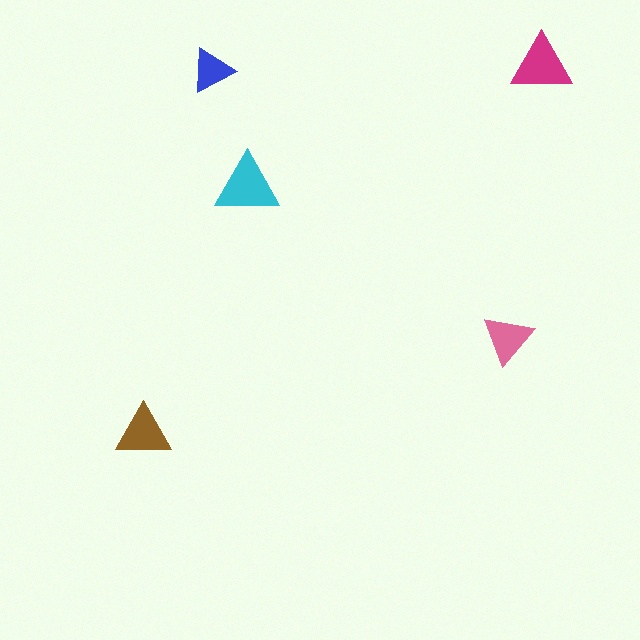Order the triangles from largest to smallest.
the cyan one, the magenta one, the brown one, the pink one, the blue one.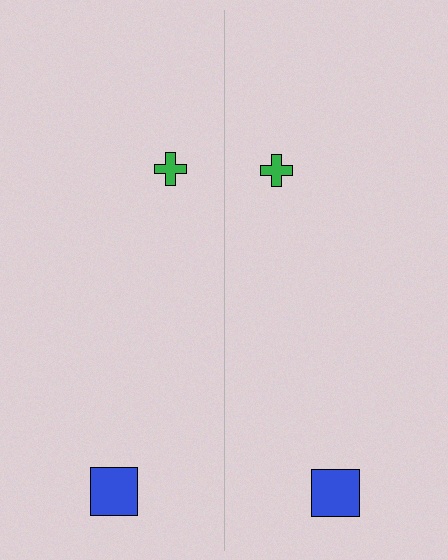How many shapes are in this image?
There are 4 shapes in this image.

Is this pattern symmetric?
Yes, this pattern has bilateral (reflection) symmetry.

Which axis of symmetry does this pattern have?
The pattern has a vertical axis of symmetry running through the center of the image.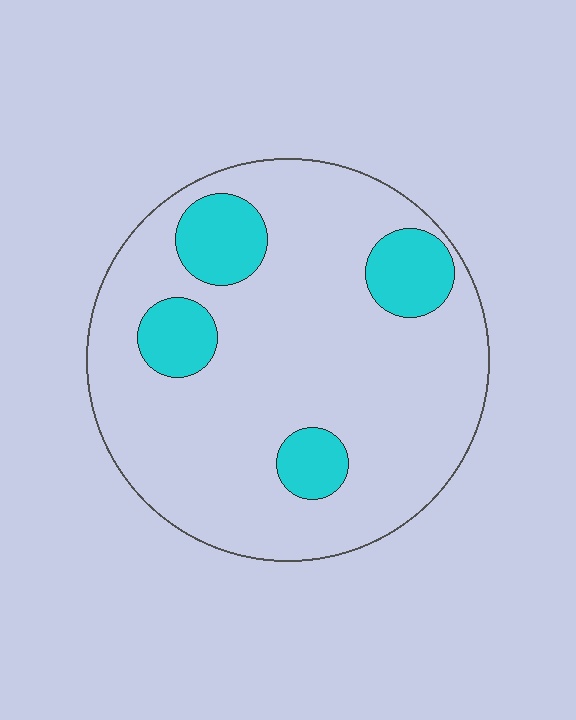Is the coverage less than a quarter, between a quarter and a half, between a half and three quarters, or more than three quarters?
Less than a quarter.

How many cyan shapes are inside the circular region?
4.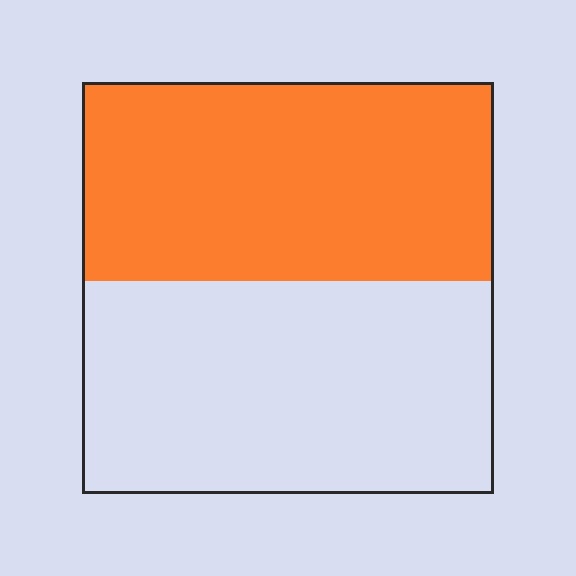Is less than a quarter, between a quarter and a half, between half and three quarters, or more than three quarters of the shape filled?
Between a quarter and a half.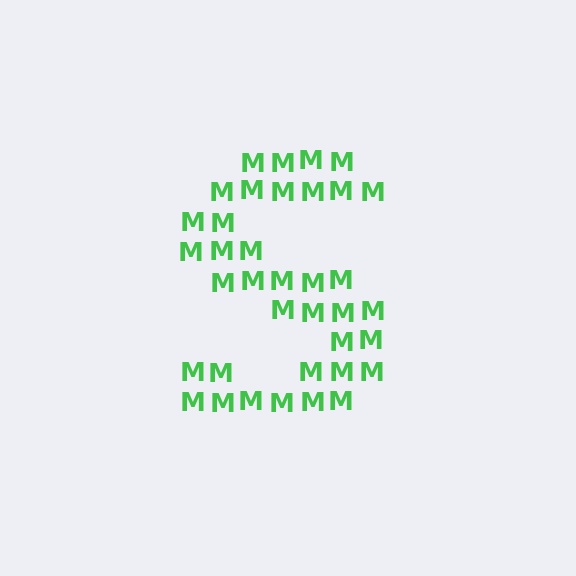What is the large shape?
The large shape is the letter S.